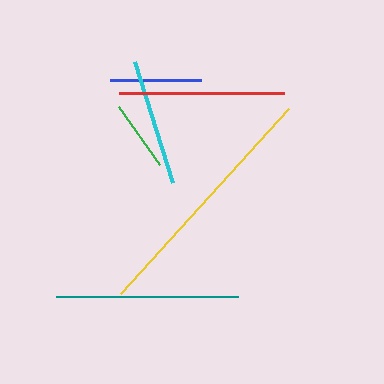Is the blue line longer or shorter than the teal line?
The teal line is longer than the blue line.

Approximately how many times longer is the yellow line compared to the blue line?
The yellow line is approximately 2.7 times the length of the blue line.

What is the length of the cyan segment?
The cyan segment is approximately 127 pixels long.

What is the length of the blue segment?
The blue segment is approximately 91 pixels long.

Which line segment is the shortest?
The green line is the shortest at approximately 71 pixels.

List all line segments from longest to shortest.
From longest to shortest: yellow, teal, red, cyan, blue, green.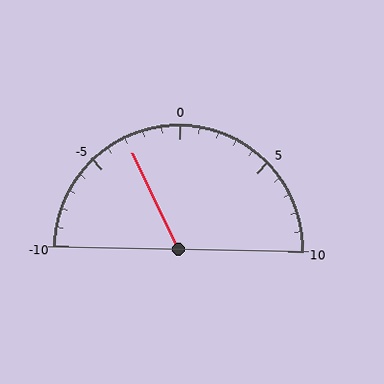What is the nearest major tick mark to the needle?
The nearest major tick mark is -5.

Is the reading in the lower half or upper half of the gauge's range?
The reading is in the lower half of the range (-10 to 10).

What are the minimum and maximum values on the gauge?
The gauge ranges from -10 to 10.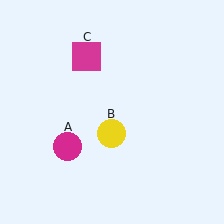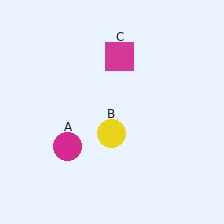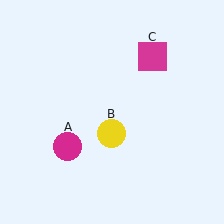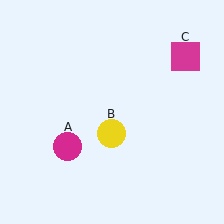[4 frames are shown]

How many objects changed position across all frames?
1 object changed position: magenta square (object C).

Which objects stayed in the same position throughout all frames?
Magenta circle (object A) and yellow circle (object B) remained stationary.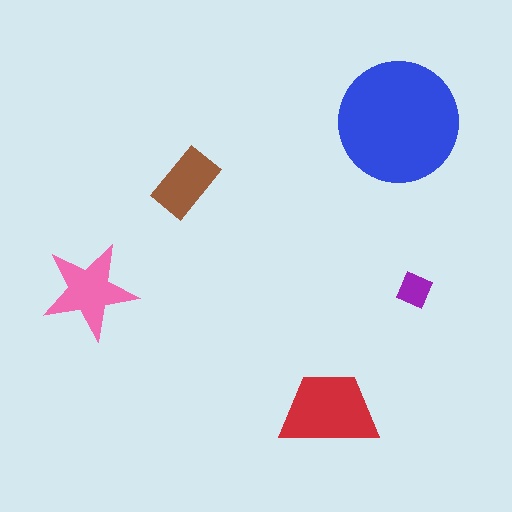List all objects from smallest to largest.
The purple diamond, the brown rectangle, the pink star, the red trapezoid, the blue circle.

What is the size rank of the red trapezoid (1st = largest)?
2nd.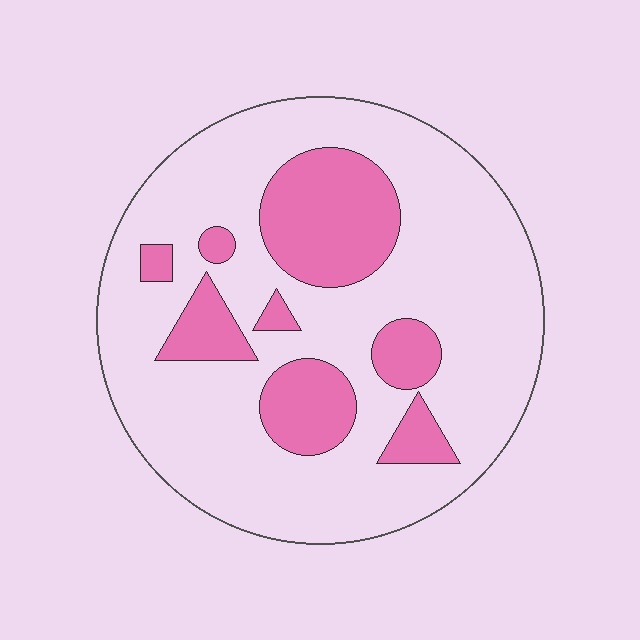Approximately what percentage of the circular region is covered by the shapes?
Approximately 25%.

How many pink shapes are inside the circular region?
8.